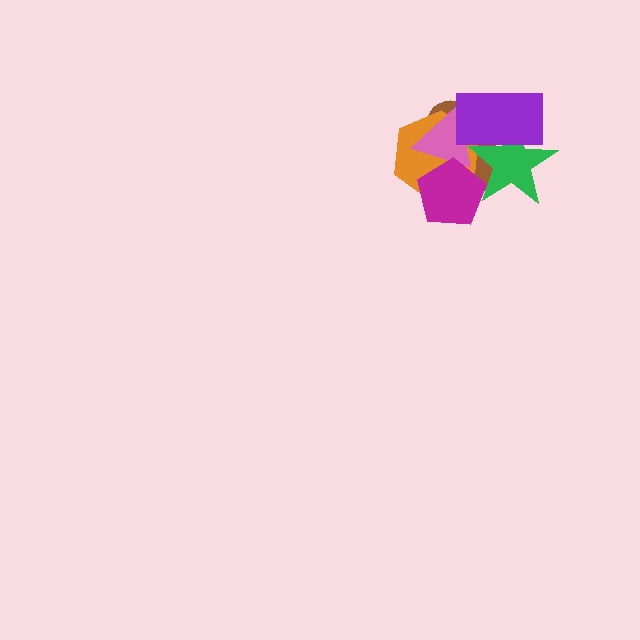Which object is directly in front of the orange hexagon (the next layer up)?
The pink triangle is directly in front of the orange hexagon.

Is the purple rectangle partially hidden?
No, no other shape covers it.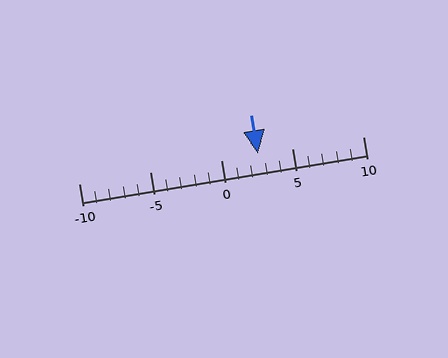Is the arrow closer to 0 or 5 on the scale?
The arrow is closer to 5.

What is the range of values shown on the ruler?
The ruler shows values from -10 to 10.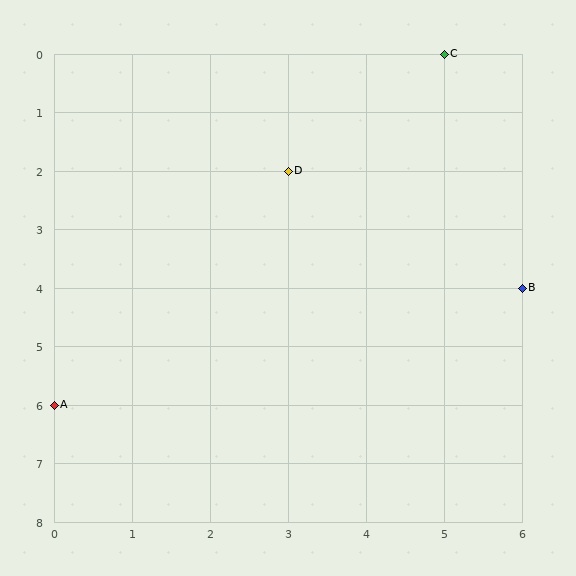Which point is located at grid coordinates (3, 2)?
Point D is at (3, 2).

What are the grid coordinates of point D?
Point D is at grid coordinates (3, 2).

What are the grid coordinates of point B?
Point B is at grid coordinates (6, 4).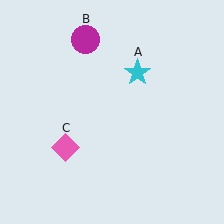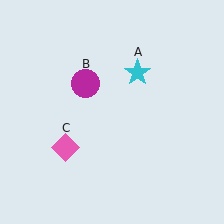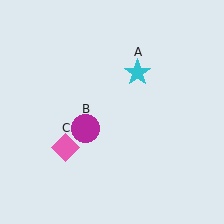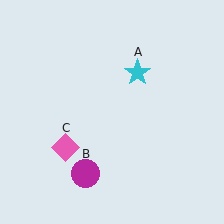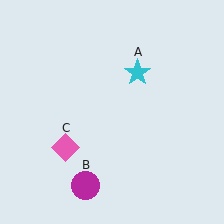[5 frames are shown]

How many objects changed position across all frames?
1 object changed position: magenta circle (object B).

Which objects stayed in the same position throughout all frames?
Cyan star (object A) and pink diamond (object C) remained stationary.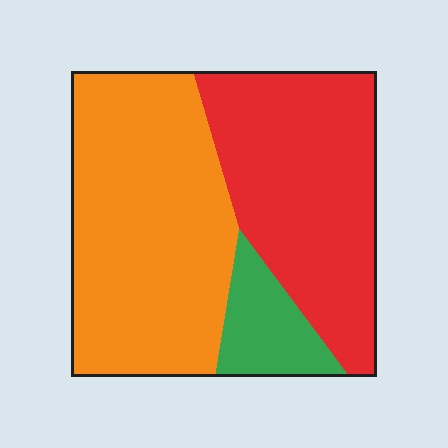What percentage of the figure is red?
Red covers 40% of the figure.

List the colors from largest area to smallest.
From largest to smallest: orange, red, green.